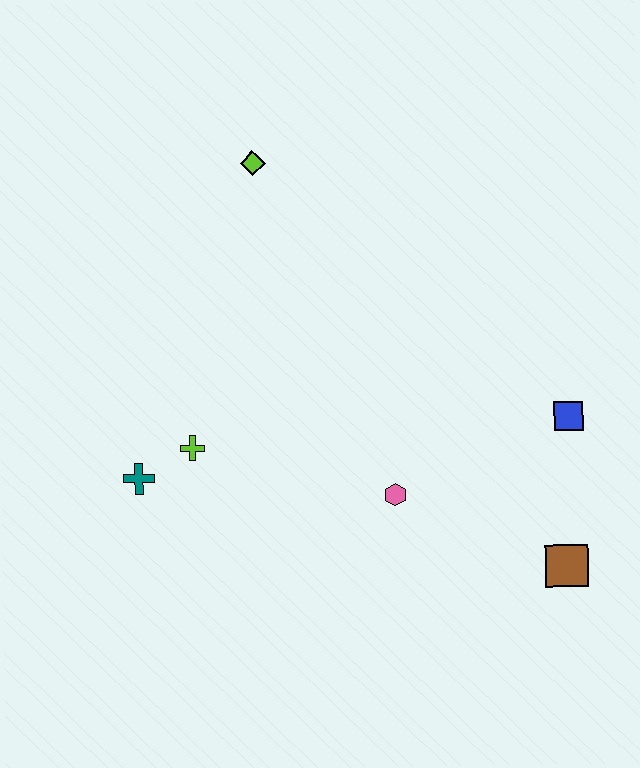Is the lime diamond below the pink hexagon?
No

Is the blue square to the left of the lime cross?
No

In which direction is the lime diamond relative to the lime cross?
The lime diamond is above the lime cross.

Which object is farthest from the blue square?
The teal cross is farthest from the blue square.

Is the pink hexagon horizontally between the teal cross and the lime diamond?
No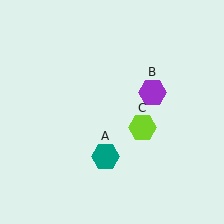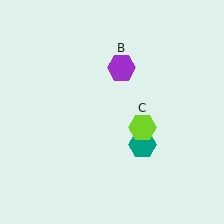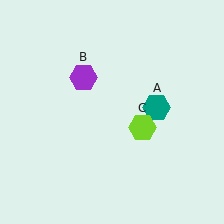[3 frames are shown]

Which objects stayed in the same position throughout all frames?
Lime hexagon (object C) remained stationary.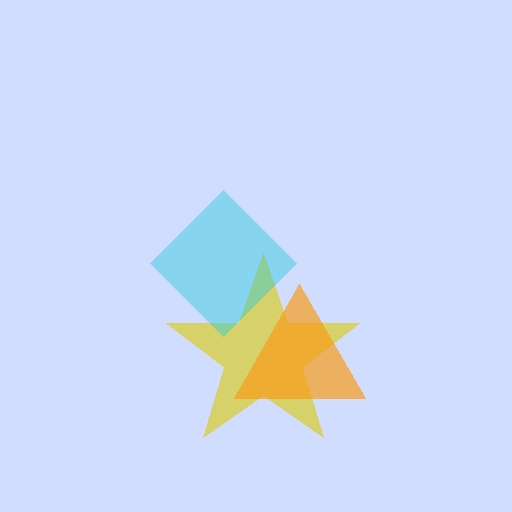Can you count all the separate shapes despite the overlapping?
Yes, there are 3 separate shapes.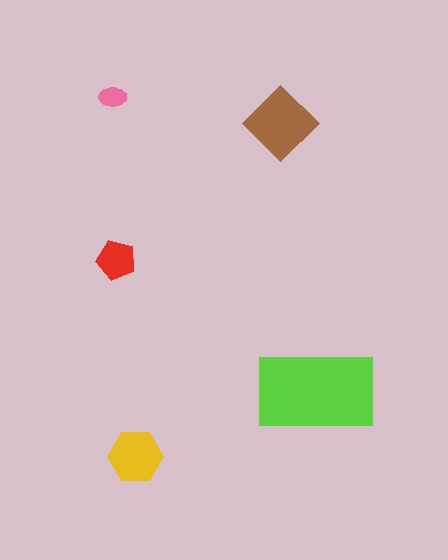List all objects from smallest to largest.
The pink ellipse, the red pentagon, the yellow hexagon, the brown diamond, the lime rectangle.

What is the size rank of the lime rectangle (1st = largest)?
1st.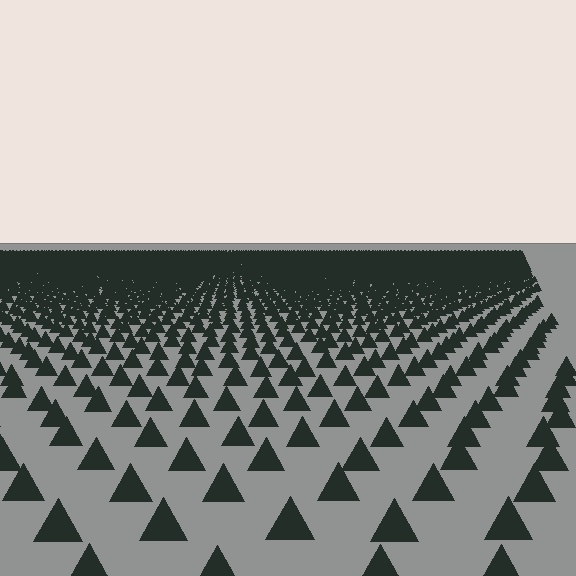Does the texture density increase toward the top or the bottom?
Density increases toward the top.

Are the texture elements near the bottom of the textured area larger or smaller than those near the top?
Larger. Near the bottom, elements are closer to the viewer and appear at a bigger on-screen size.